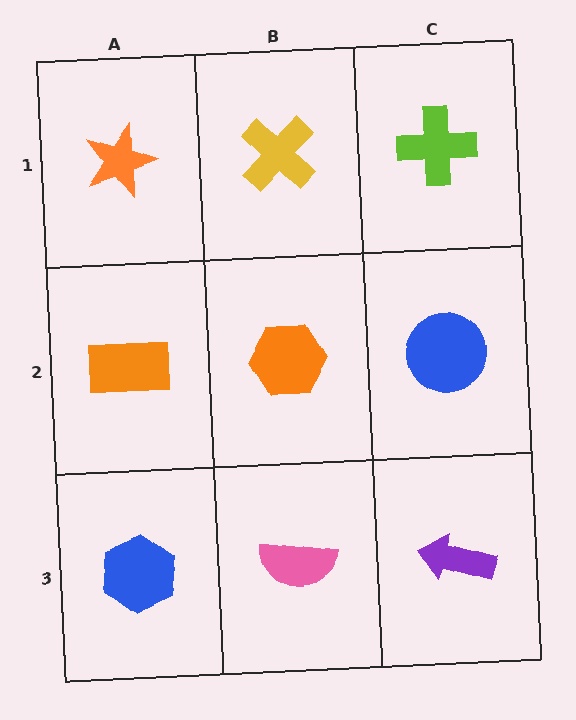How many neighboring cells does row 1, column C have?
2.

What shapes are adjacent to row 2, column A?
An orange star (row 1, column A), a blue hexagon (row 3, column A), an orange hexagon (row 2, column B).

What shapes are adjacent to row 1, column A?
An orange rectangle (row 2, column A), a yellow cross (row 1, column B).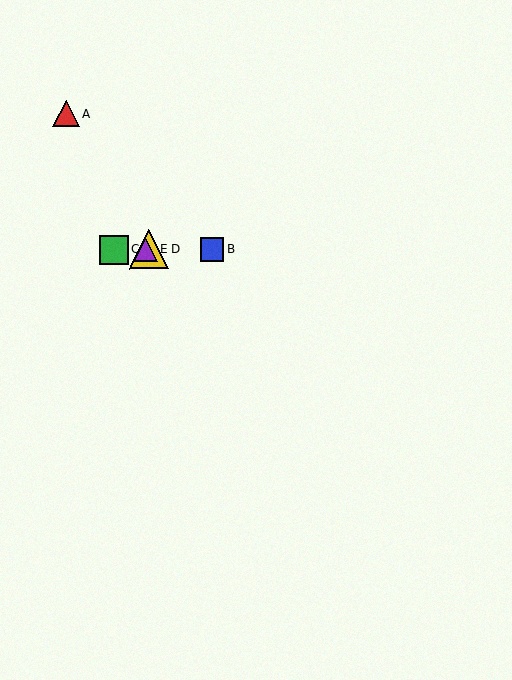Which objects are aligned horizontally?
Objects B, C, D, E are aligned horizontally.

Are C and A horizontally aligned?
No, C is at y≈250 and A is at y≈113.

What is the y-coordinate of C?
Object C is at y≈250.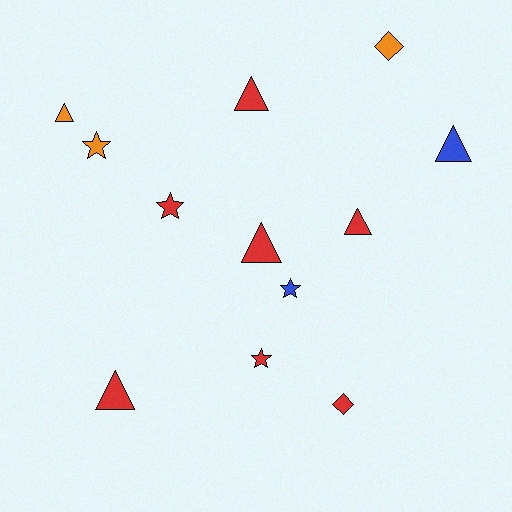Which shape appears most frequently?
Triangle, with 6 objects.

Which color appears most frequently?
Red, with 7 objects.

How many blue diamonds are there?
There are no blue diamonds.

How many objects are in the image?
There are 12 objects.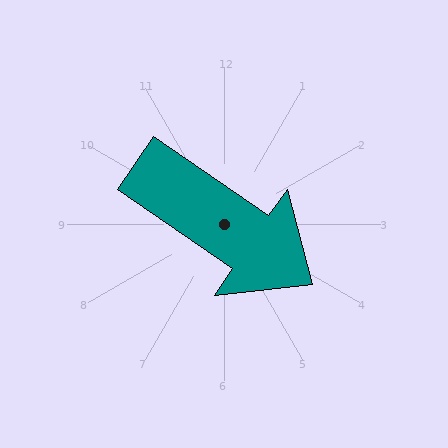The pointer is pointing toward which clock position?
Roughly 4 o'clock.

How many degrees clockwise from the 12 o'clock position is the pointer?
Approximately 124 degrees.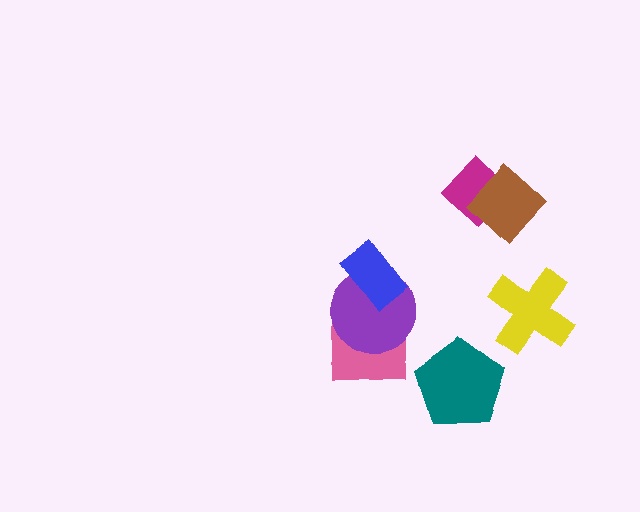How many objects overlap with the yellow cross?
0 objects overlap with the yellow cross.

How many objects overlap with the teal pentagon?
0 objects overlap with the teal pentagon.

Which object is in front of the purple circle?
The blue rectangle is in front of the purple circle.